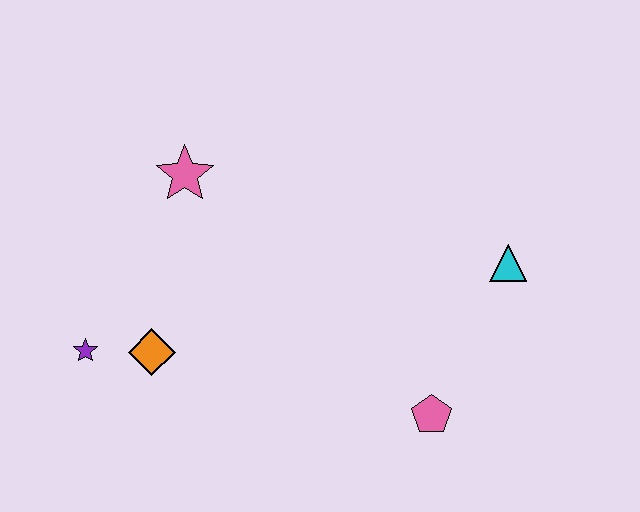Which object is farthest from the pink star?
The pink pentagon is farthest from the pink star.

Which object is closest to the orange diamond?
The purple star is closest to the orange diamond.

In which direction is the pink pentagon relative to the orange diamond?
The pink pentagon is to the right of the orange diamond.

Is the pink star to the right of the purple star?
Yes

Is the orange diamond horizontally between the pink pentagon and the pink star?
No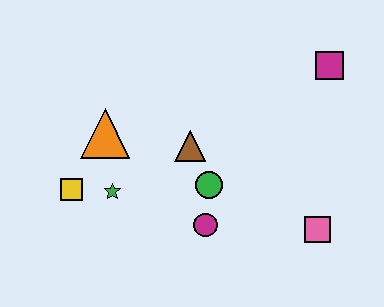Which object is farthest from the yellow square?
The magenta square is farthest from the yellow square.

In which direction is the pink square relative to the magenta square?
The pink square is below the magenta square.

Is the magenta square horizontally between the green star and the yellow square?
No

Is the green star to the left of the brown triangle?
Yes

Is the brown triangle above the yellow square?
Yes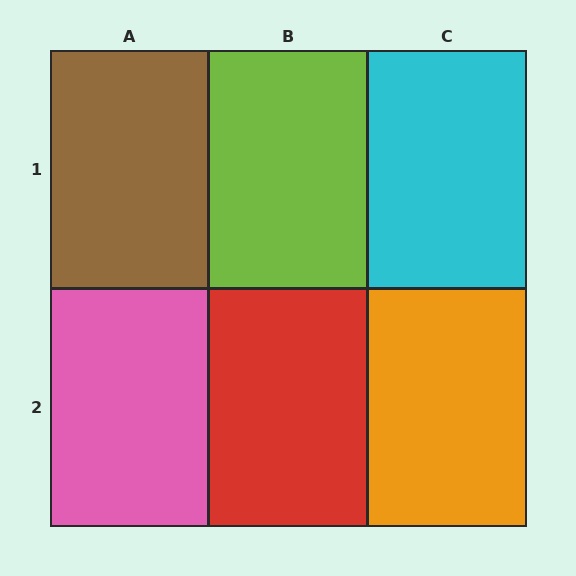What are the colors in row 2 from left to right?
Pink, red, orange.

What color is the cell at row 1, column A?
Brown.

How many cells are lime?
1 cell is lime.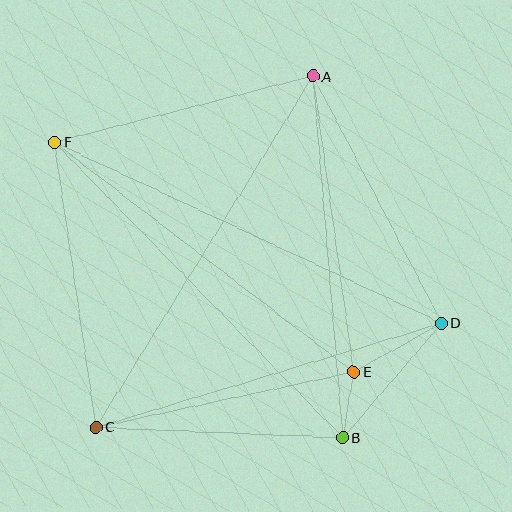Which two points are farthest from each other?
Points D and F are farthest from each other.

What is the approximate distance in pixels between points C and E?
The distance between C and E is approximately 264 pixels.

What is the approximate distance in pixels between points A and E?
The distance between A and E is approximately 298 pixels.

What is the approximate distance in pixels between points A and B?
The distance between A and B is approximately 362 pixels.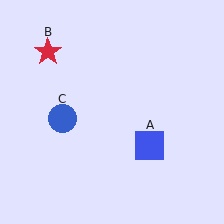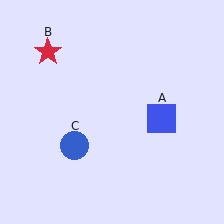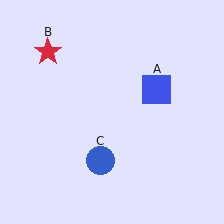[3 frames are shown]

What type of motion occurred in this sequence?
The blue square (object A), blue circle (object C) rotated counterclockwise around the center of the scene.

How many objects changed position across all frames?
2 objects changed position: blue square (object A), blue circle (object C).